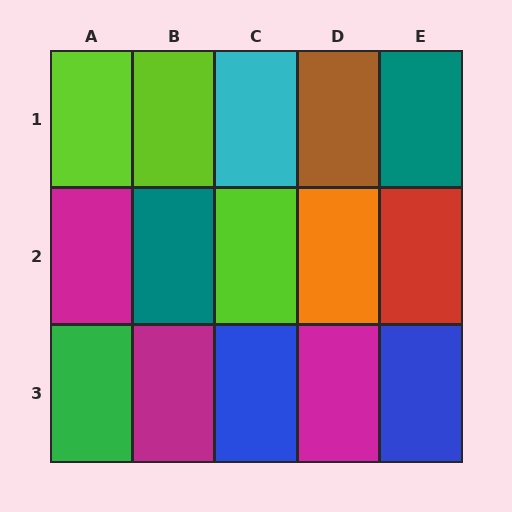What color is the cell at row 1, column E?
Teal.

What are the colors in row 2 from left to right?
Magenta, teal, lime, orange, red.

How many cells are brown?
1 cell is brown.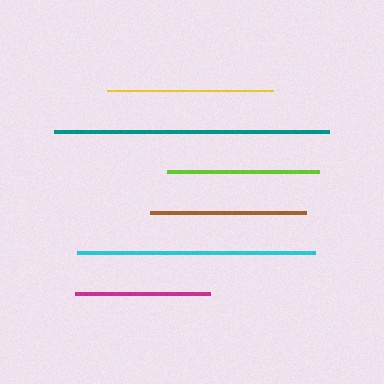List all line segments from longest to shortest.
From longest to shortest: teal, cyan, yellow, brown, lime, magenta.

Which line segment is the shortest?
The magenta line is the shortest at approximately 135 pixels.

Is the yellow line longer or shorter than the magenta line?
The yellow line is longer than the magenta line.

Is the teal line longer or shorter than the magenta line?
The teal line is longer than the magenta line.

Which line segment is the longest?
The teal line is the longest at approximately 275 pixels.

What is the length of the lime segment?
The lime segment is approximately 152 pixels long.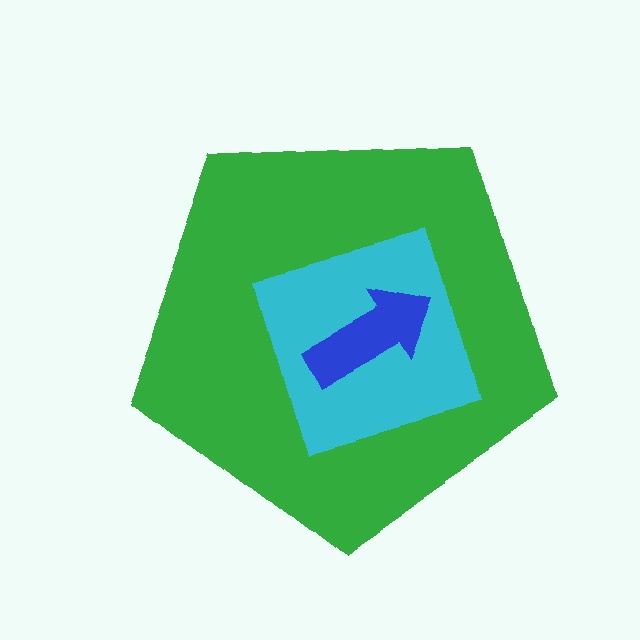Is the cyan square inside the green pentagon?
Yes.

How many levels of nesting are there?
3.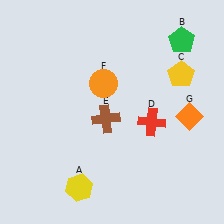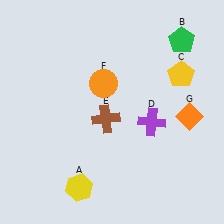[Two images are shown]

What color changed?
The cross (D) changed from red in Image 1 to purple in Image 2.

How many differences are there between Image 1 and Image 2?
There is 1 difference between the two images.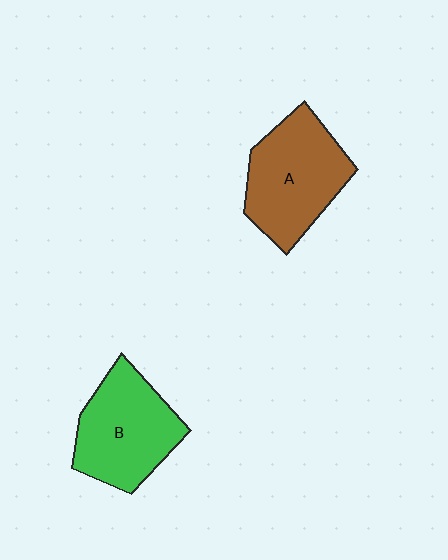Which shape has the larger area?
Shape A (brown).